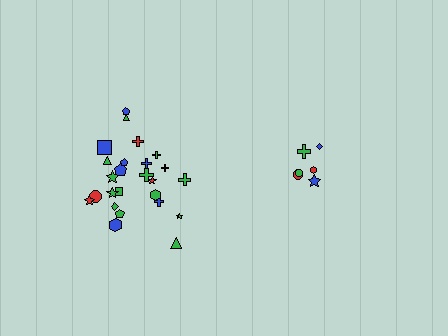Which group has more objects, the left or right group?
The left group.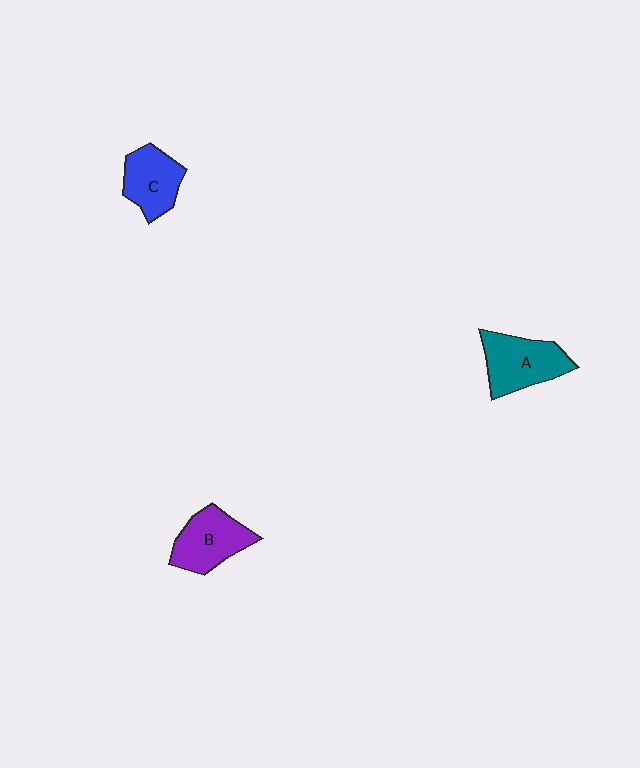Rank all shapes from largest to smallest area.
From largest to smallest: A (teal), B (purple), C (blue).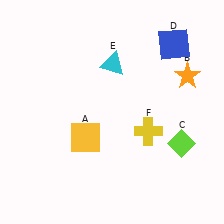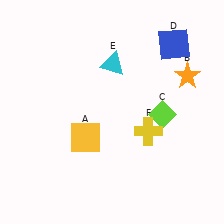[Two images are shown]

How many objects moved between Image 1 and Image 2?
1 object moved between the two images.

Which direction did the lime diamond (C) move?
The lime diamond (C) moved up.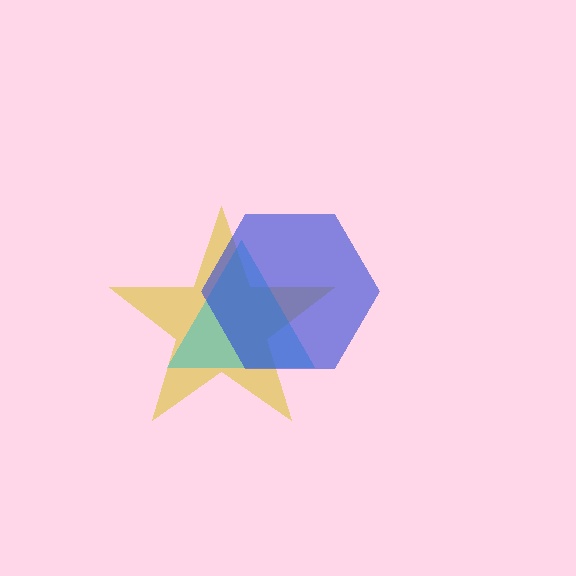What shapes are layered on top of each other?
The layered shapes are: a yellow star, a cyan triangle, a blue hexagon.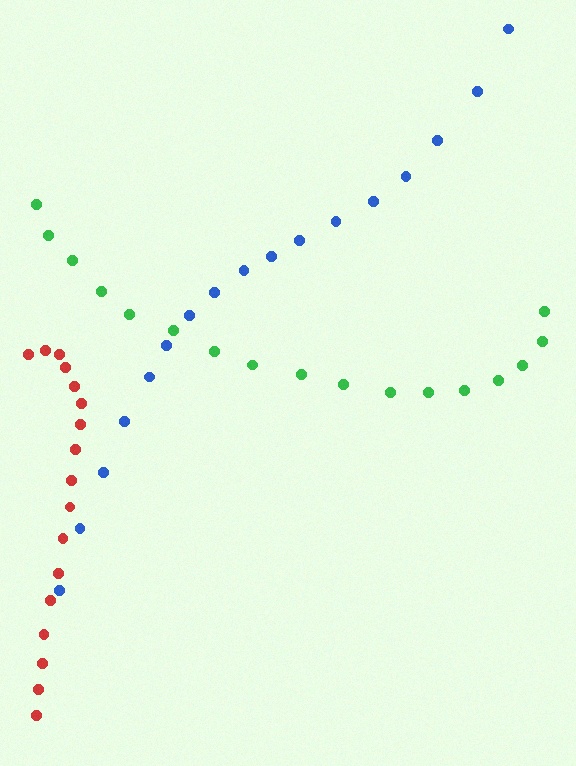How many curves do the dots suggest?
There are 3 distinct paths.